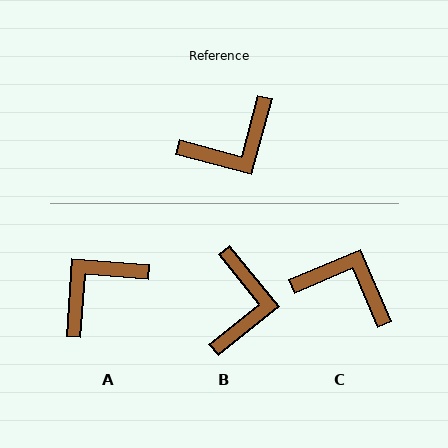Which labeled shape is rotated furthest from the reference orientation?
A, about 169 degrees away.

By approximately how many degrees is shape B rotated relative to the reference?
Approximately 54 degrees counter-clockwise.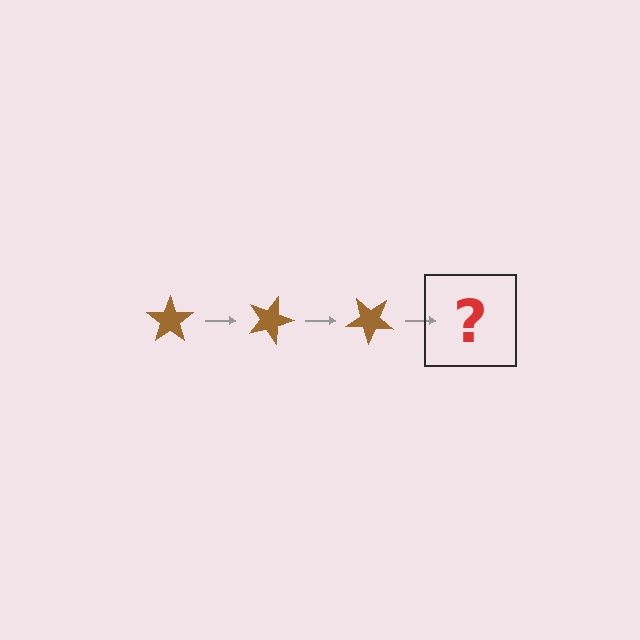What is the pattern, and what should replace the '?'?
The pattern is that the star rotates 20 degrees each step. The '?' should be a brown star rotated 60 degrees.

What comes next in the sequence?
The next element should be a brown star rotated 60 degrees.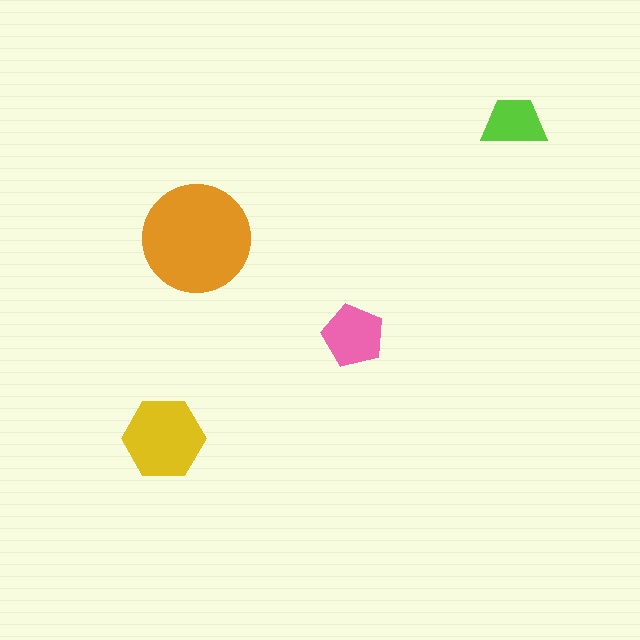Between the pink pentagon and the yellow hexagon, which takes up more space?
The yellow hexagon.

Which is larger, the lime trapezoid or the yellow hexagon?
The yellow hexagon.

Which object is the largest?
The orange circle.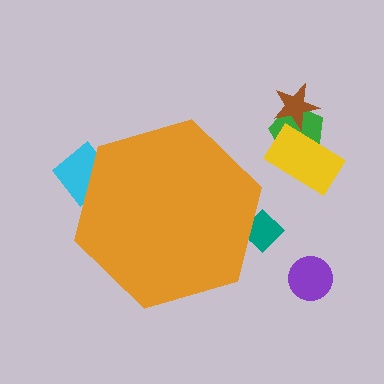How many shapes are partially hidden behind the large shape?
2 shapes are partially hidden.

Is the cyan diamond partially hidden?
Yes, the cyan diamond is partially hidden behind the orange hexagon.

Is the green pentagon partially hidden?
No, the green pentagon is fully visible.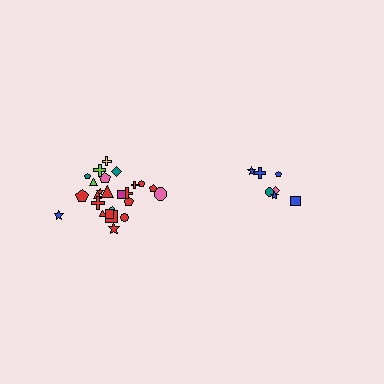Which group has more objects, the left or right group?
The left group.